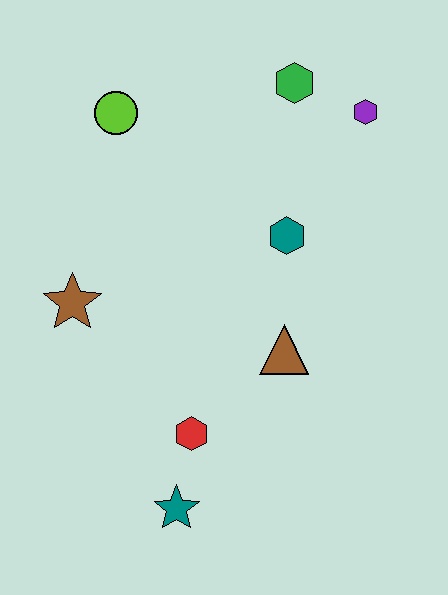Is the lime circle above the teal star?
Yes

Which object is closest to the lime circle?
The green hexagon is closest to the lime circle.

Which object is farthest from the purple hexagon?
The teal star is farthest from the purple hexagon.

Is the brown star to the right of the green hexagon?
No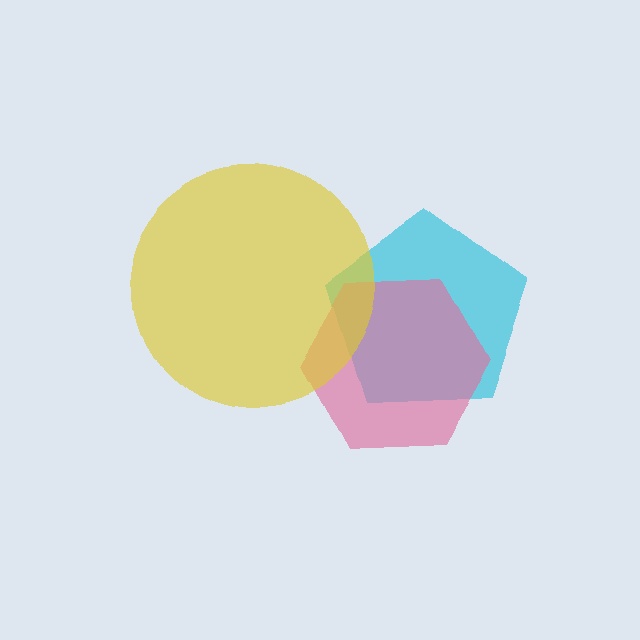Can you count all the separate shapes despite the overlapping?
Yes, there are 3 separate shapes.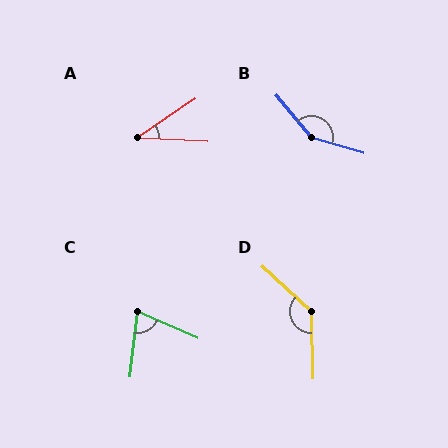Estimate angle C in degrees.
Approximately 73 degrees.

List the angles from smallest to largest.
A (37°), C (73°), D (134°), B (146°).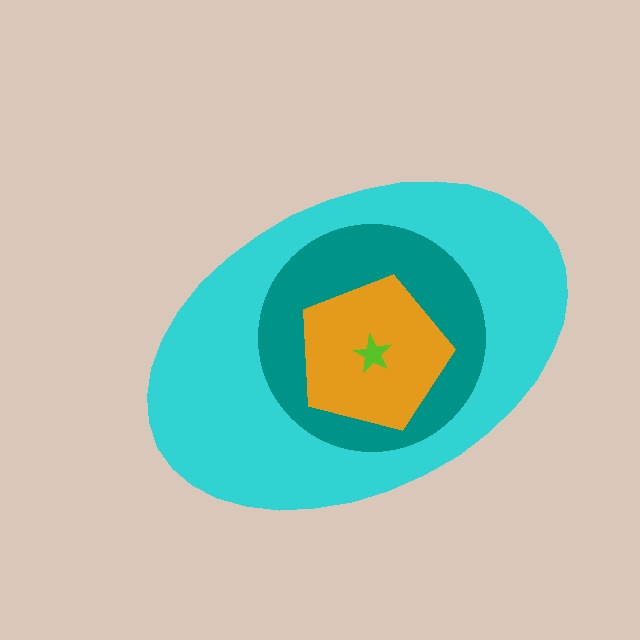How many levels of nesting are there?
4.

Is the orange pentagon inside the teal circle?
Yes.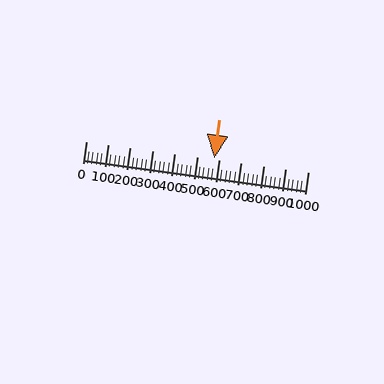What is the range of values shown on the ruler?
The ruler shows values from 0 to 1000.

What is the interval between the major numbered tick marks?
The major tick marks are spaced 100 units apart.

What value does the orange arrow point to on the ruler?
The orange arrow points to approximately 580.